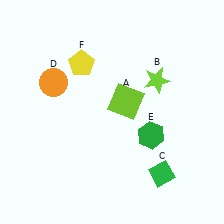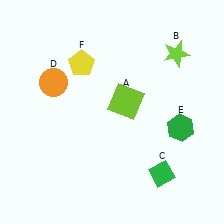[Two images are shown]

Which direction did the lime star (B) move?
The lime star (B) moved up.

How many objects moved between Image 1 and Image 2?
2 objects moved between the two images.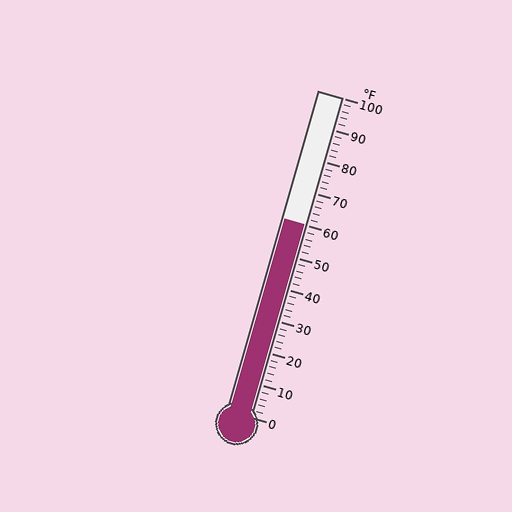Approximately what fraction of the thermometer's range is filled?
The thermometer is filled to approximately 60% of its range.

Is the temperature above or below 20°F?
The temperature is above 20°F.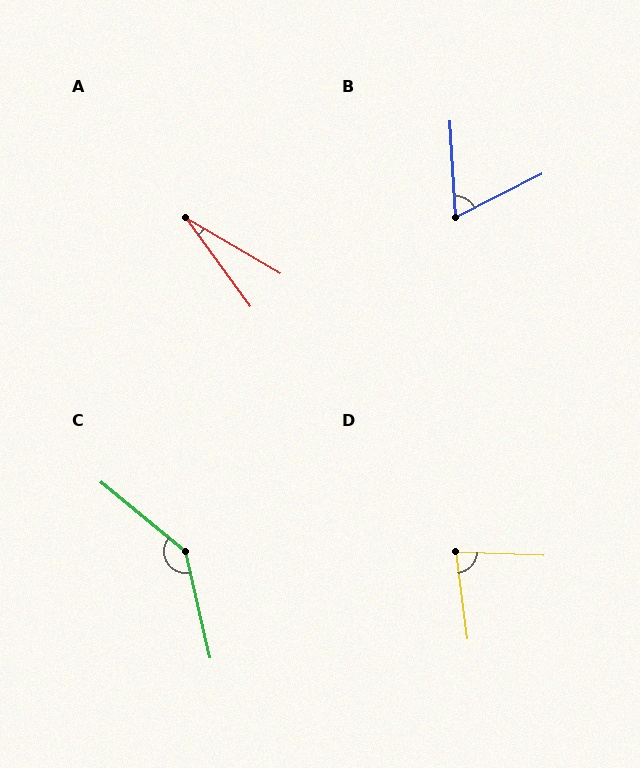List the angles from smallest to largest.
A (23°), B (67°), D (81°), C (142°).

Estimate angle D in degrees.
Approximately 81 degrees.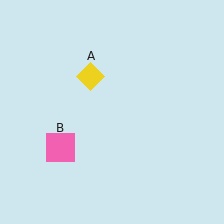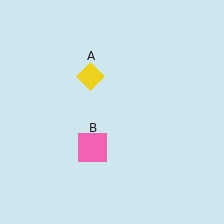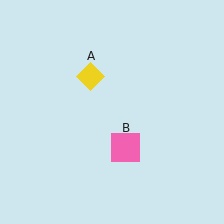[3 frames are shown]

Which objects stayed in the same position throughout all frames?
Yellow diamond (object A) remained stationary.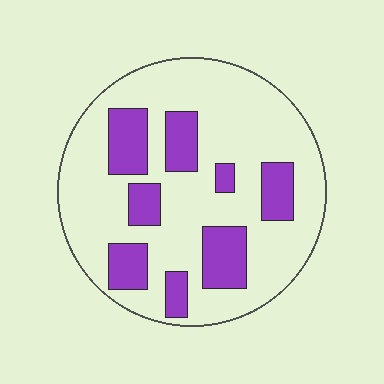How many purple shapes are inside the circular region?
8.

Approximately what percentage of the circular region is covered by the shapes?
Approximately 25%.